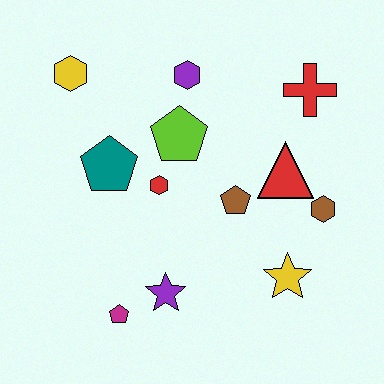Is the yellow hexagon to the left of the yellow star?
Yes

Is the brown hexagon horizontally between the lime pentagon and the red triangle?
No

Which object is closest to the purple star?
The magenta pentagon is closest to the purple star.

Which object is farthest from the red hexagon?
The red cross is farthest from the red hexagon.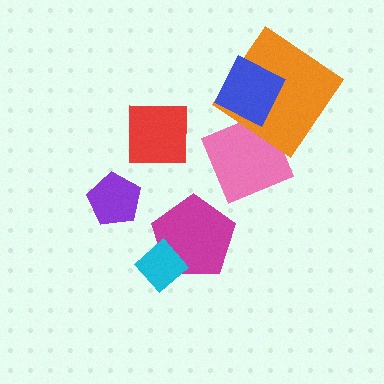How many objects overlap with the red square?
0 objects overlap with the red square.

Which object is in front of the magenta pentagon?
The cyan diamond is in front of the magenta pentagon.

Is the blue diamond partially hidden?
No, no other shape covers it.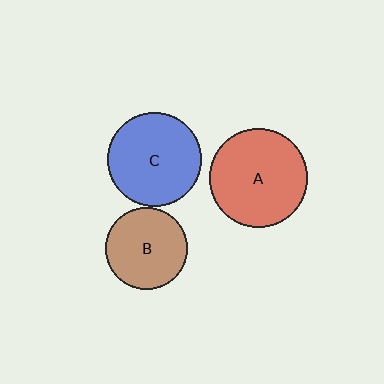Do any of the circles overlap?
No, none of the circles overlap.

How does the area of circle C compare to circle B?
Approximately 1.3 times.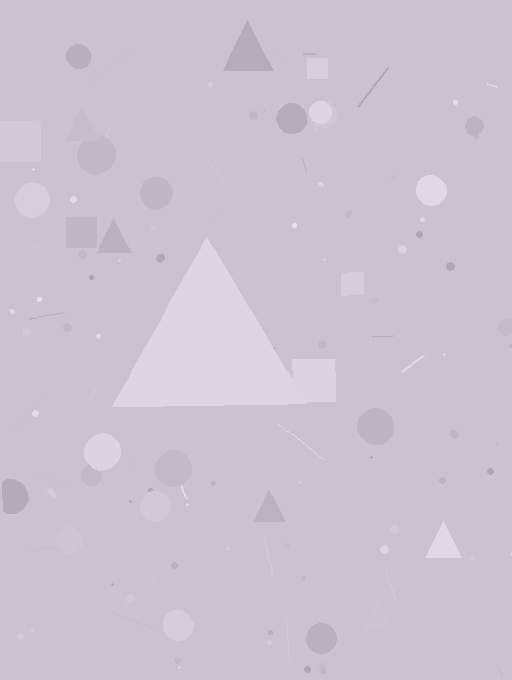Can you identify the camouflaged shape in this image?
The camouflaged shape is a triangle.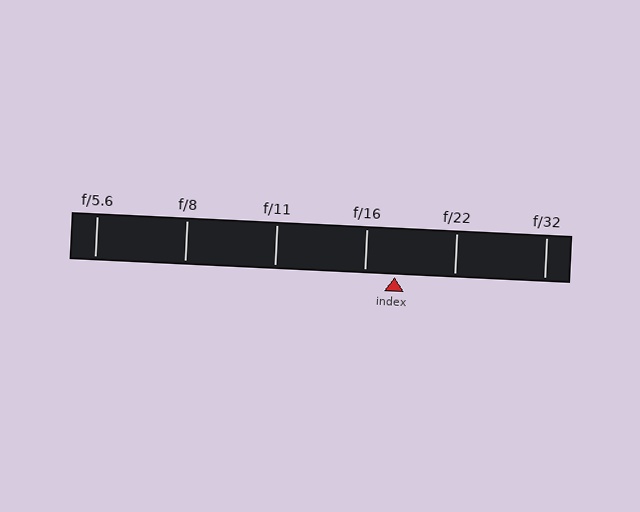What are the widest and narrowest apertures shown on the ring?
The widest aperture shown is f/5.6 and the narrowest is f/32.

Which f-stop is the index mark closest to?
The index mark is closest to f/16.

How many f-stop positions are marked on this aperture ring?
There are 6 f-stop positions marked.